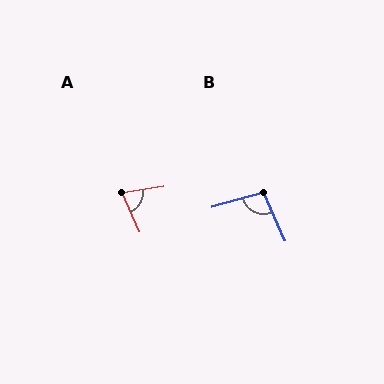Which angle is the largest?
B, at approximately 98 degrees.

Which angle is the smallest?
A, at approximately 75 degrees.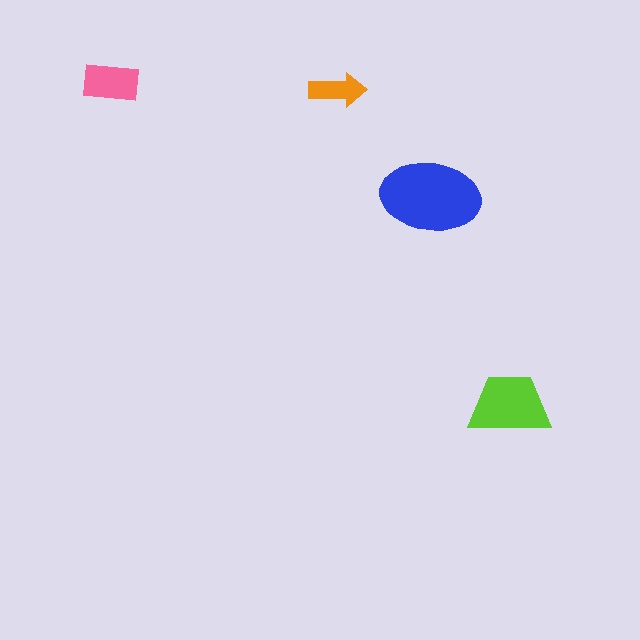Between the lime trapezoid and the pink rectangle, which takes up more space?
The lime trapezoid.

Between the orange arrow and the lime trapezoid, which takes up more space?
The lime trapezoid.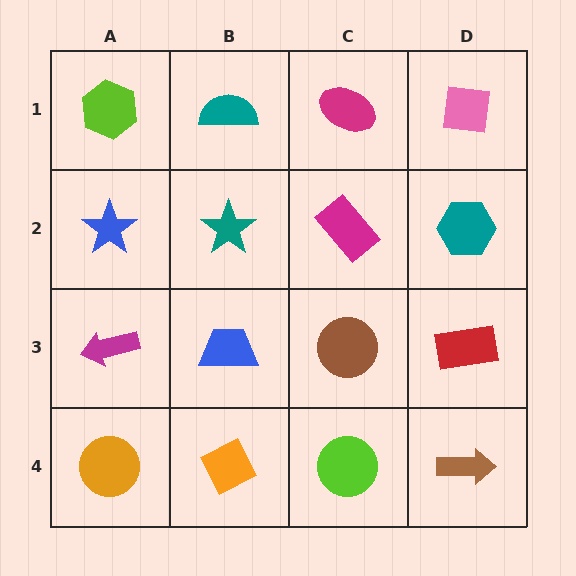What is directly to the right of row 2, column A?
A teal star.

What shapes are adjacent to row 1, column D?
A teal hexagon (row 2, column D), a magenta ellipse (row 1, column C).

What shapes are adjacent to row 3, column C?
A magenta rectangle (row 2, column C), a lime circle (row 4, column C), a blue trapezoid (row 3, column B), a red rectangle (row 3, column D).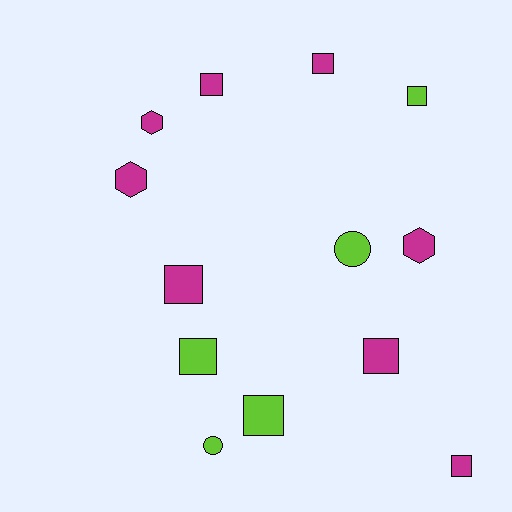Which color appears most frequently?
Magenta, with 8 objects.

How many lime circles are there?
There are 2 lime circles.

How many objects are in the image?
There are 13 objects.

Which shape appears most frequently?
Square, with 8 objects.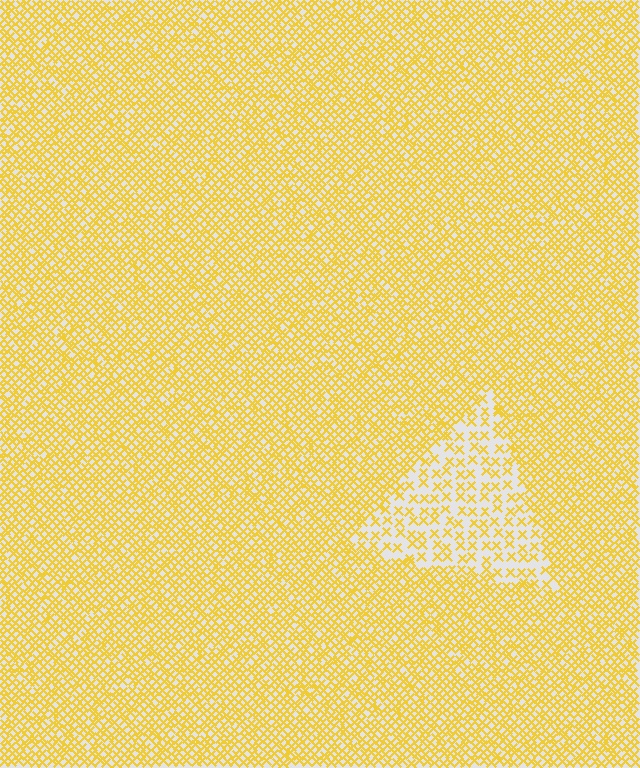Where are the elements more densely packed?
The elements are more densely packed outside the triangle boundary.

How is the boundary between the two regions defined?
The boundary is defined by a change in element density (approximately 2.4x ratio). All elements are the same color, size, and shape.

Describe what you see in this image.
The image contains small yellow elements arranged at two different densities. A triangle-shaped region is visible where the elements are less densely packed than the surrounding area.